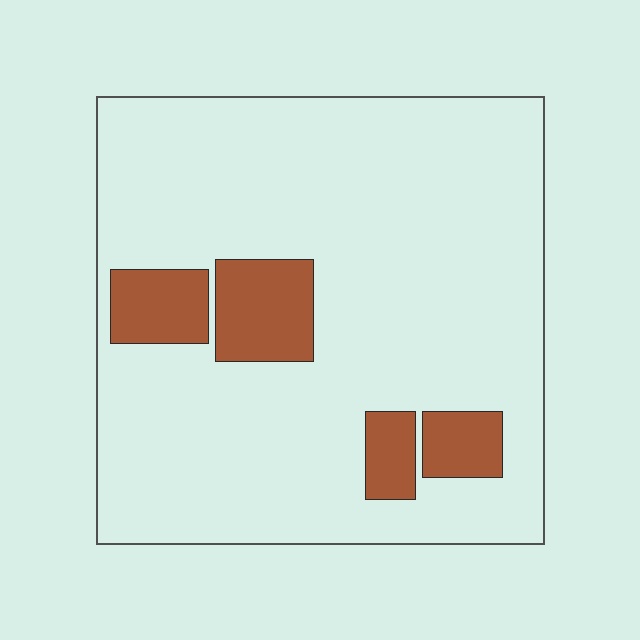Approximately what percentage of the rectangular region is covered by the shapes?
Approximately 15%.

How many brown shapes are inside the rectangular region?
4.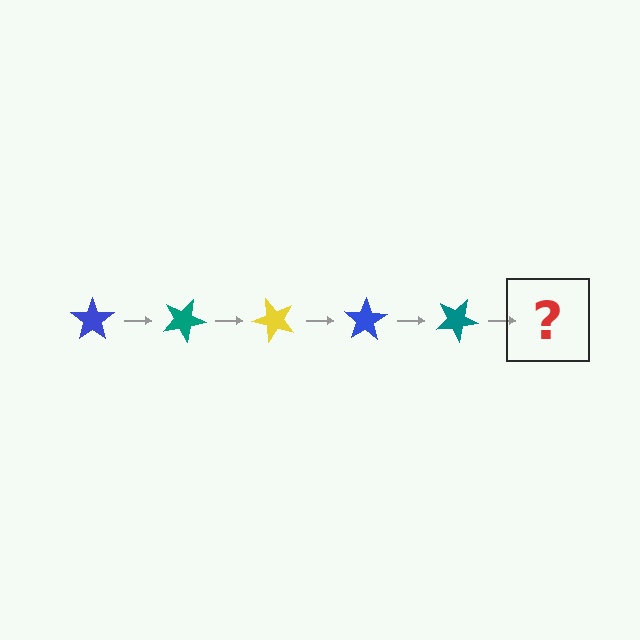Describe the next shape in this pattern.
It should be a yellow star, rotated 125 degrees from the start.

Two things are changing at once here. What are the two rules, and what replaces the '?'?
The two rules are that it rotates 25 degrees each step and the color cycles through blue, teal, and yellow. The '?' should be a yellow star, rotated 125 degrees from the start.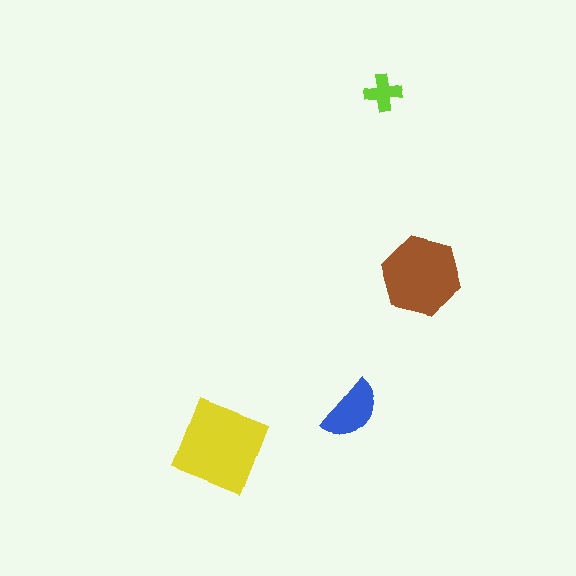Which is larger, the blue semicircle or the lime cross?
The blue semicircle.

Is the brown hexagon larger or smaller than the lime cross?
Larger.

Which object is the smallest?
The lime cross.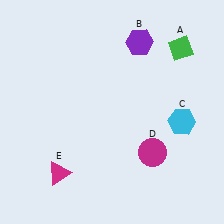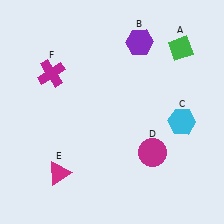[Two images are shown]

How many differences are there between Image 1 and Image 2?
There is 1 difference between the two images.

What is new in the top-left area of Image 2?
A magenta cross (F) was added in the top-left area of Image 2.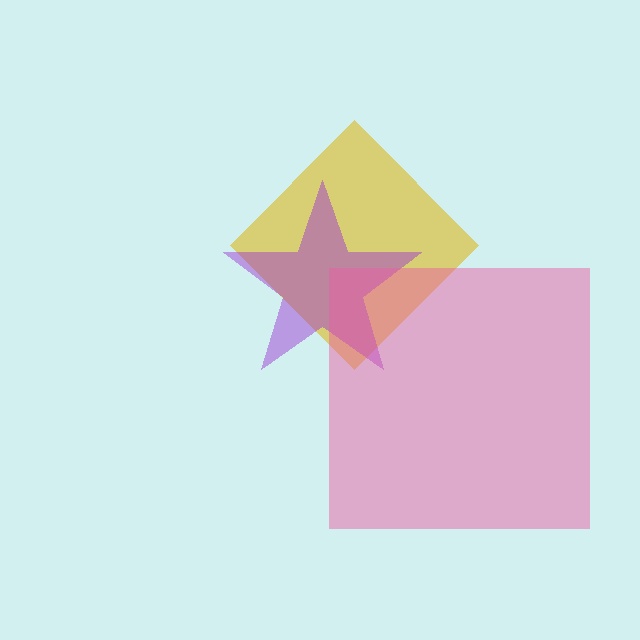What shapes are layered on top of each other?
The layered shapes are: a yellow diamond, a purple star, a pink square.